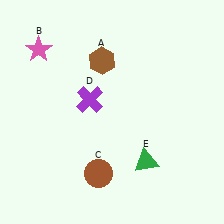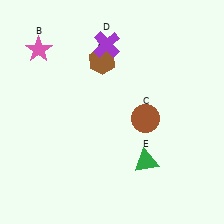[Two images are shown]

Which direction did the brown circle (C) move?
The brown circle (C) moved up.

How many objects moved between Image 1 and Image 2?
2 objects moved between the two images.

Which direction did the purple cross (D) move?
The purple cross (D) moved up.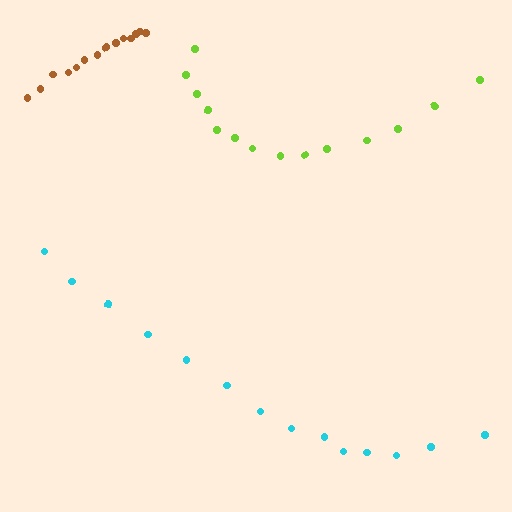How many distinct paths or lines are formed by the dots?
There are 3 distinct paths.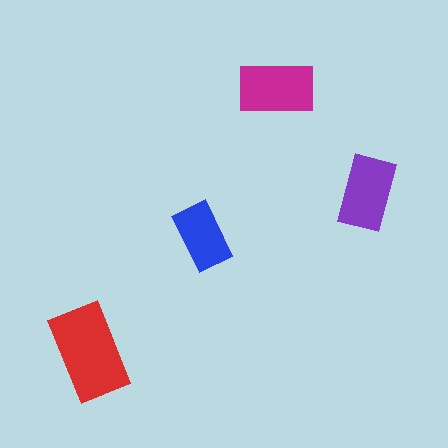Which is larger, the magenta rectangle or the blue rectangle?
The magenta one.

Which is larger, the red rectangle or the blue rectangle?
The red one.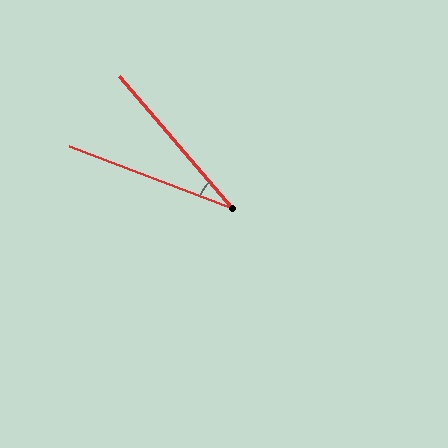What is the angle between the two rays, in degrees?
Approximately 29 degrees.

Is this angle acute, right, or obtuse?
It is acute.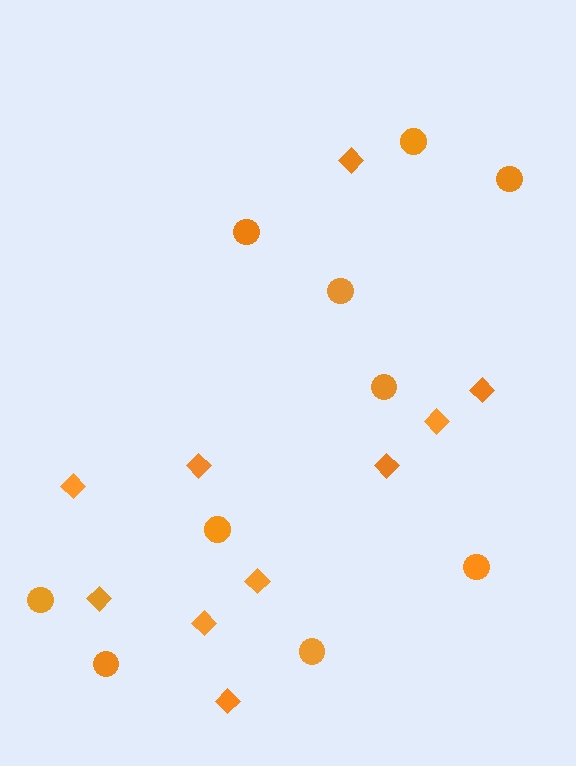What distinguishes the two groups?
There are 2 groups: one group of diamonds (10) and one group of circles (10).